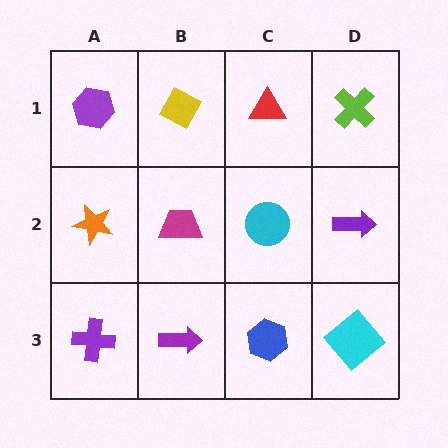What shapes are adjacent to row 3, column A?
An orange star (row 2, column A), a purple arrow (row 3, column B).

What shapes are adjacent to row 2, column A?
A purple hexagon (row 1, column A), a purple cross (row 3, column A), a magenta trapezoid (row 2, column B).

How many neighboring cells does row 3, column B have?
3.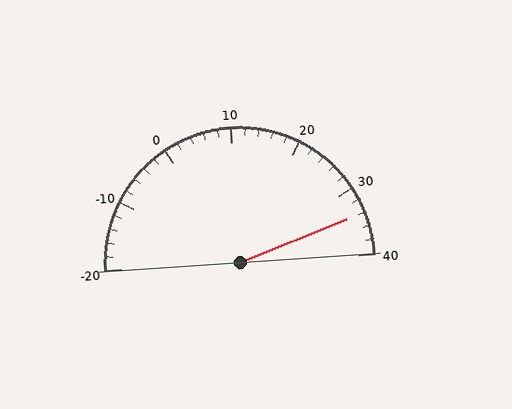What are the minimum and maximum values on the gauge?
The gauge ranges from -20 to 40.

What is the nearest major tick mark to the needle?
The nearest major tick mark is 30.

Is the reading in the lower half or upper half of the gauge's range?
The reading is in the upper half of the range (-20 to 40).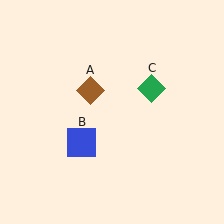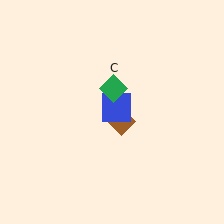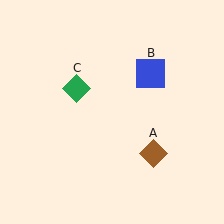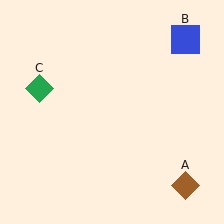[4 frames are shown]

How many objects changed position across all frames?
3 objects changed position: brown diamond (object A), blue square (object B), green diamond (object C).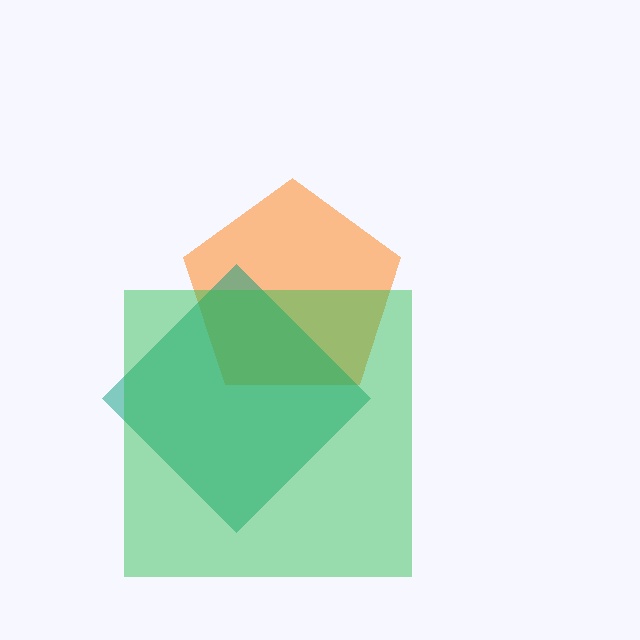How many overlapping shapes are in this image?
There are 3 overlapping shapes in the image.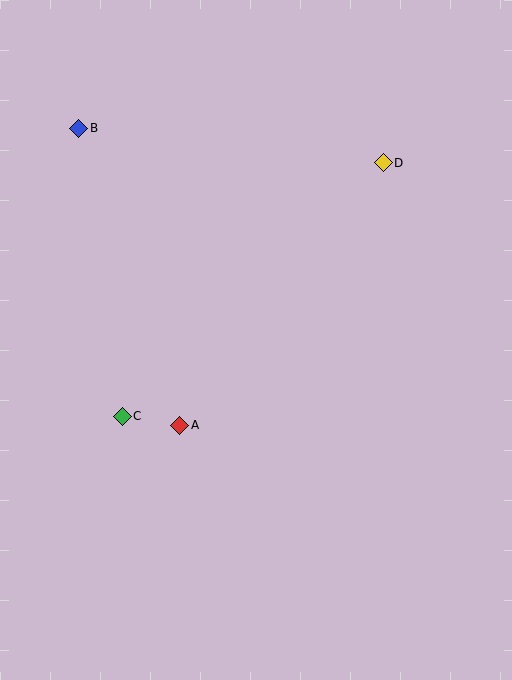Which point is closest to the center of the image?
Point A at (180, 425) is closest to the center.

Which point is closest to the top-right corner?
Point D is closest to the top-right corner.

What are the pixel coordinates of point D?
Point D is at (383, 163).